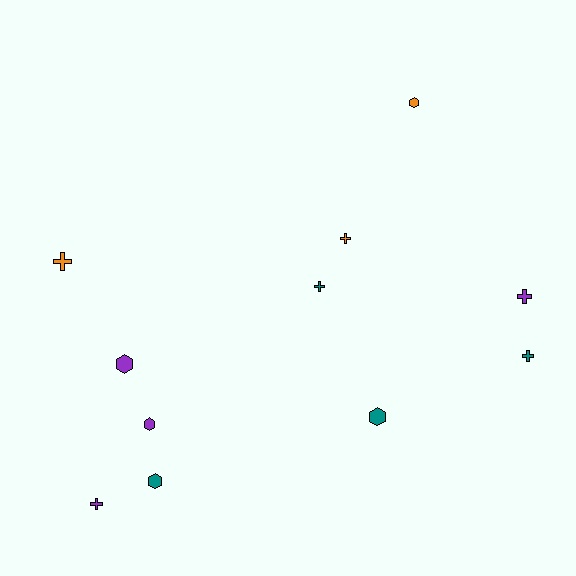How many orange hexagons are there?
There is 1 orange hexagon.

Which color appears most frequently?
Purple, with 4 objects.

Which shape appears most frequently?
Cross, with 6 objects.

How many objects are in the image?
There are 11 objects.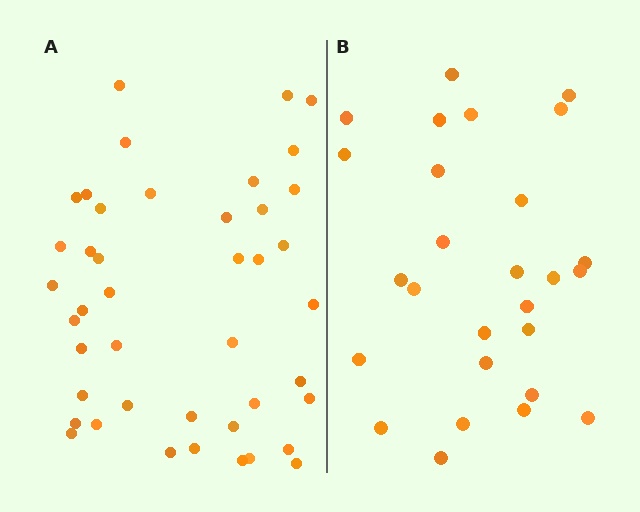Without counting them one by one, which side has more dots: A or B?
Region A (the left region) has more dots.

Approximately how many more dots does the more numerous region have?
Region A has approximately 15 more dots than region B.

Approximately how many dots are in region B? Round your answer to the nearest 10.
About 30 dots. (The exact count is 27, which rounds to 30.)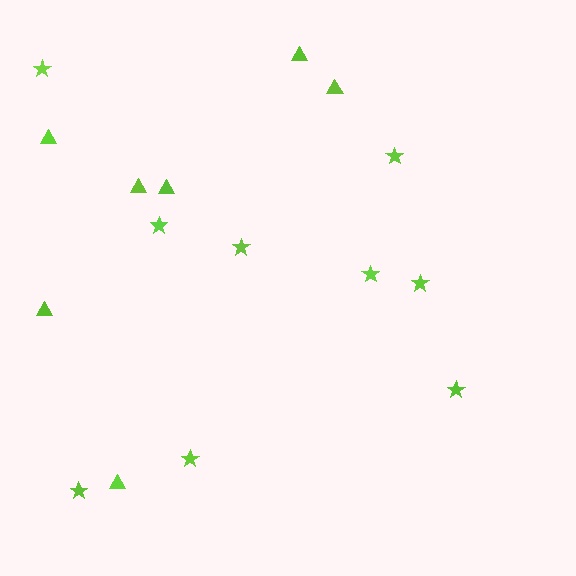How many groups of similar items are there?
There are 2 groups: one group of stars (9) and one group of triangles (7).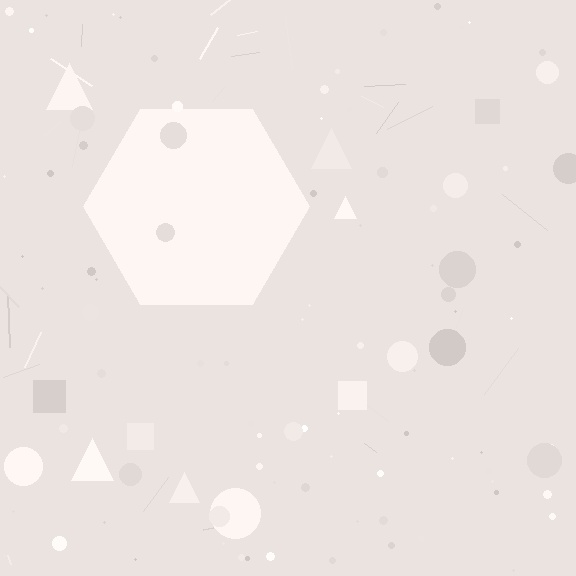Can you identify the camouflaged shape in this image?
The camouflaged shape is a hexagon.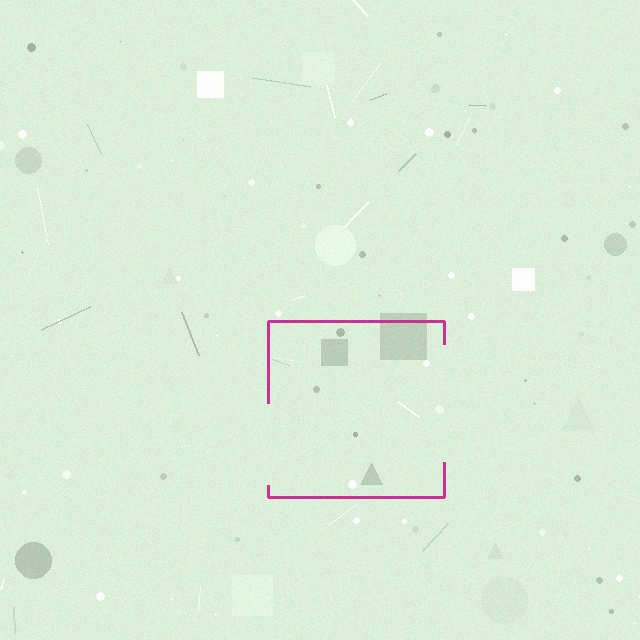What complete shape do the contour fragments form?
The contour fragments form a square.